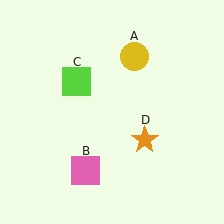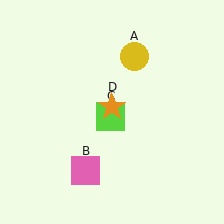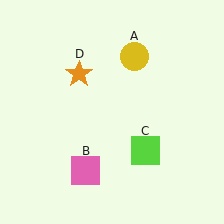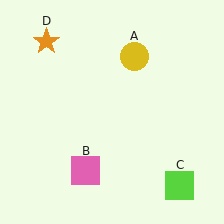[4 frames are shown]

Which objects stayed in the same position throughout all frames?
Yellow circle (object A) and pink square (object B) remained stationary.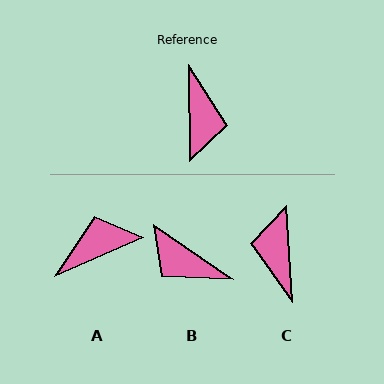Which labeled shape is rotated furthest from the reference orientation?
C, about 177 degrees away.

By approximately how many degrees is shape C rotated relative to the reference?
Approximately 177 degrees clockwise.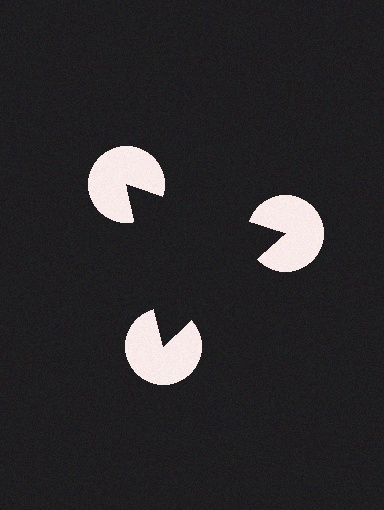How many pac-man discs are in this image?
There are 3 — one at each vertex of the illusory triangle.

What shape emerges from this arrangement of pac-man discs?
An illusory triangle — its edges are inferred from the aligned wedge cuts in the pac-man discs, not physically drawn.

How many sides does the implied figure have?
3 sides.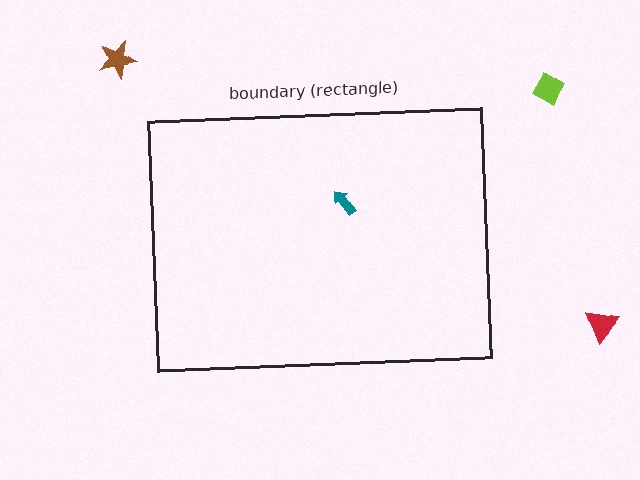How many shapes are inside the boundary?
1 inside, 3 outside.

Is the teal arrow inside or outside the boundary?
Inside.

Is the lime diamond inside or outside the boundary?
Outside.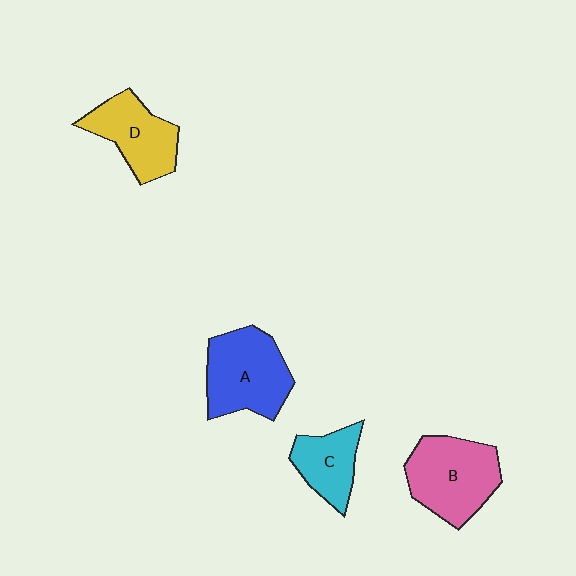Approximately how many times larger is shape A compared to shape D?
Approximately 1.2 times.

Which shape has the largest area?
Shape B (pink).